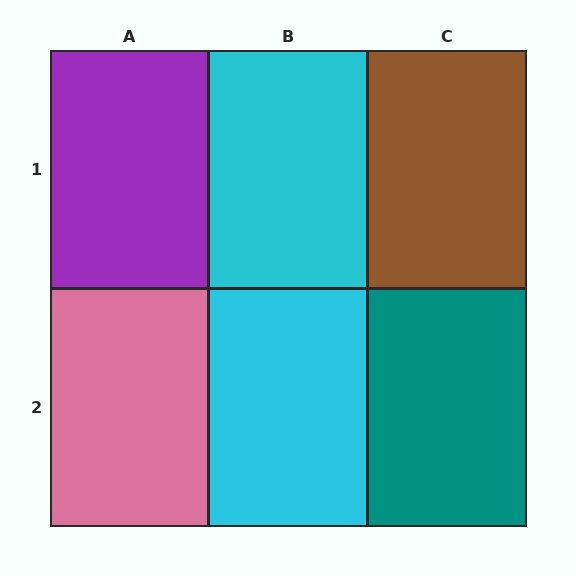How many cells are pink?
1 cell is pink.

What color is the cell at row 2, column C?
Teal.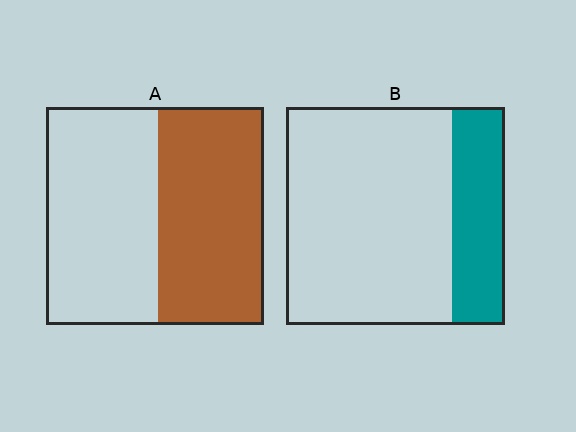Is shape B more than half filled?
No.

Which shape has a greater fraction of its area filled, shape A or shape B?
Shape A.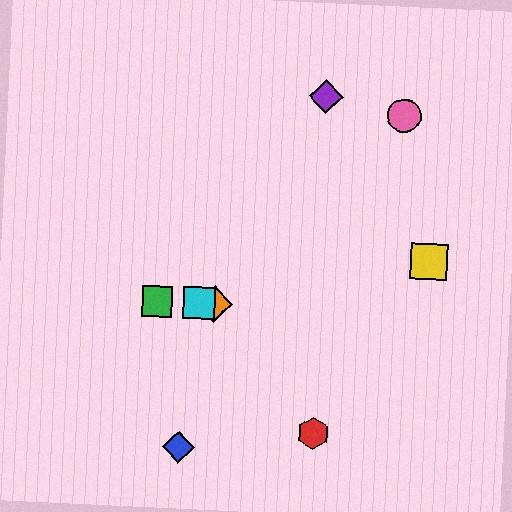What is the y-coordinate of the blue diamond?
The blue diamond is at y≈447.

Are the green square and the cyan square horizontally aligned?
Yes, both are at y≈301.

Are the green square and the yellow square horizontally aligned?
No, the green square is at y≈301 and the yellow square is at y≈262.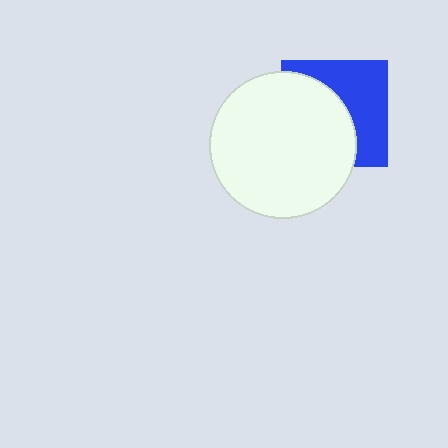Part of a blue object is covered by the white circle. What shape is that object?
It is a square.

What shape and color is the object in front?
The object in front is a white circle.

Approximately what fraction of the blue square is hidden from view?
Roughly 53% of the blue square is hidden behind the white circle.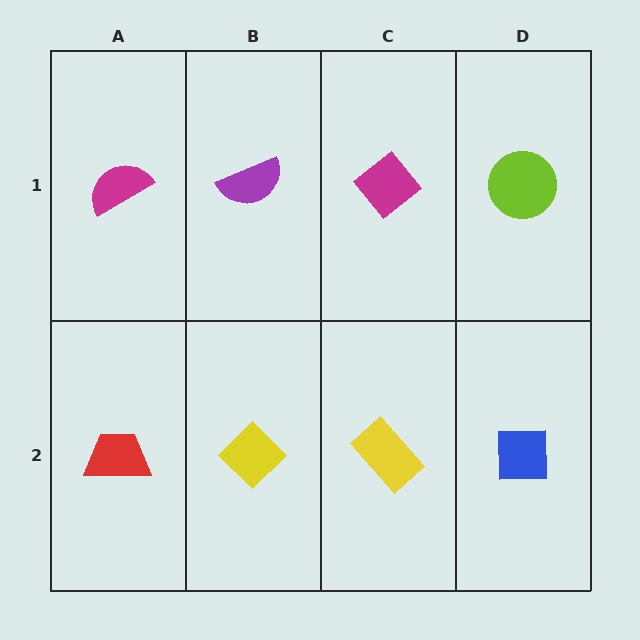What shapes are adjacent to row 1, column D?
A blue square (row 2, column D), a magenta diamond (row 1, column C).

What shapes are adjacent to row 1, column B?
A yellow diamond (row 2, column B), a magenta semicircle (row 1, column A), a magenta diamond (row 1, column C).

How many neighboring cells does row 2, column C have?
3.